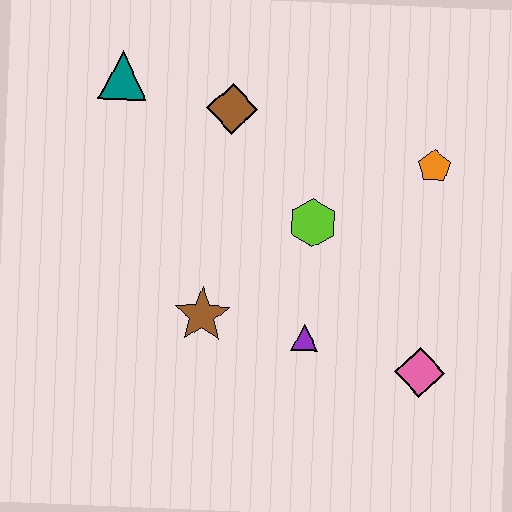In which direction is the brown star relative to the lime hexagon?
The brown star is to the left of the lime hexagon.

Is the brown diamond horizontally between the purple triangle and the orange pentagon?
No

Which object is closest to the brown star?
The purple triangle is closest to the brown star.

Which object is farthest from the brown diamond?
The pink diamond is farthest from the brown diamond.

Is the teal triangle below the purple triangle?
No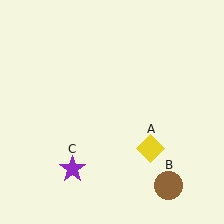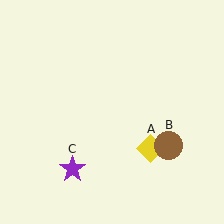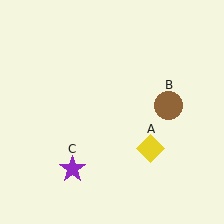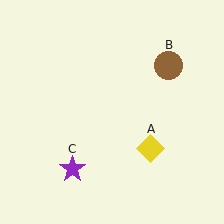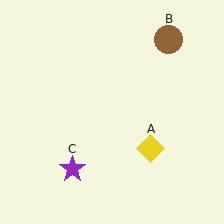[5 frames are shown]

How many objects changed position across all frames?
1 object changed position: brown circle (object B).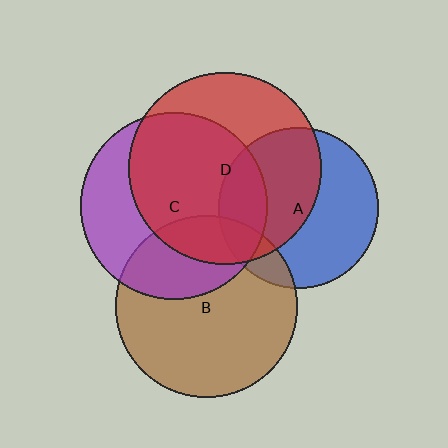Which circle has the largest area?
Circle D (red).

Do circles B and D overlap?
Yes.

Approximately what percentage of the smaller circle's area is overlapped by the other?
Approximately 15%.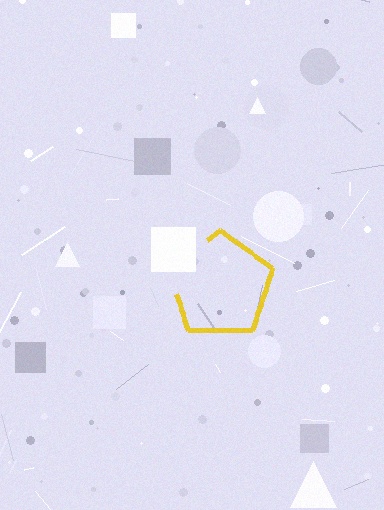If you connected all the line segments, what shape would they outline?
They would outline a pentagon.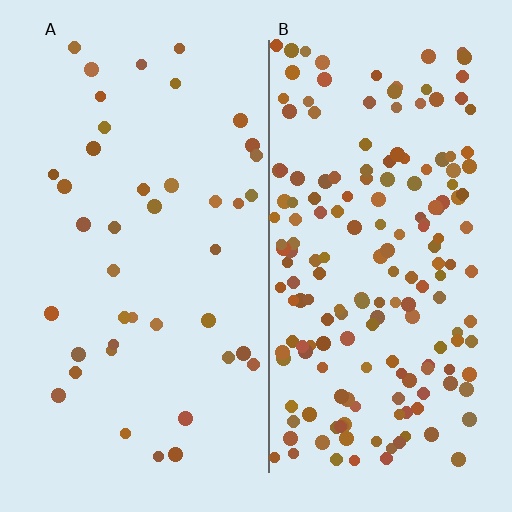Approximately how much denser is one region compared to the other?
Approximately 4.4× — region B over region A.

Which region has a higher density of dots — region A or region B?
B (the right).